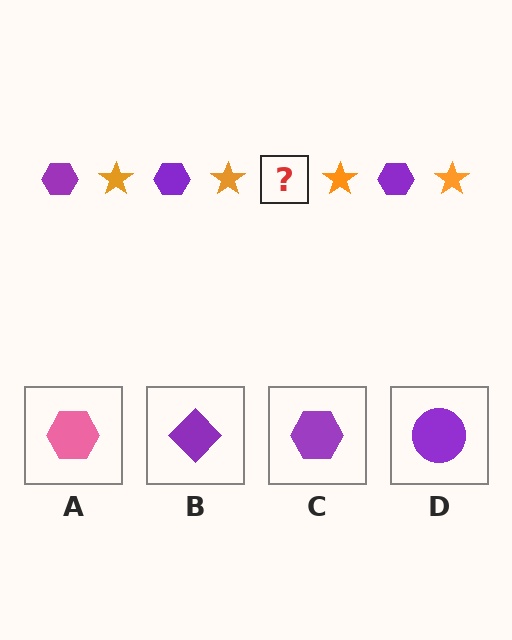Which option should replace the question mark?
Option C.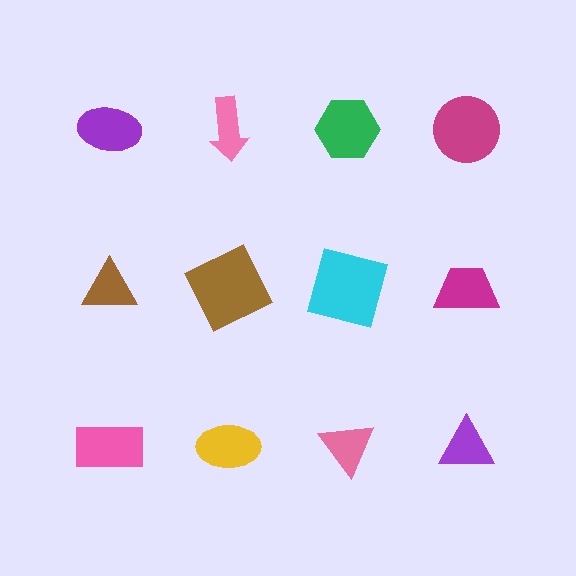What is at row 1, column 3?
A green hexagon.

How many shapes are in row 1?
4 shapes.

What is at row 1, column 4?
A magenta circle.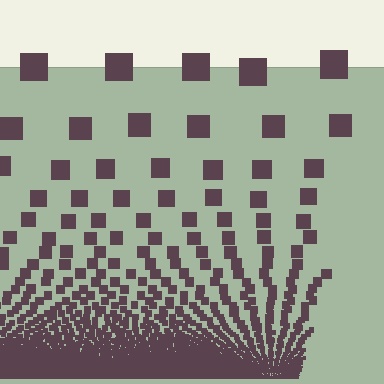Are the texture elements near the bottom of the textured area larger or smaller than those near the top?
Smaller. The gradient is inverted — elements near the bottom are smaller and denser.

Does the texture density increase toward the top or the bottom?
Density increases toward the bottom.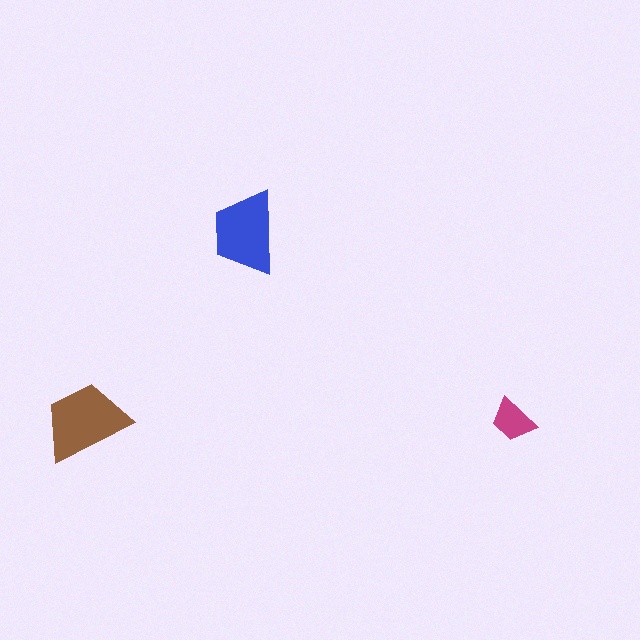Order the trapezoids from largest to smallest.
the brown one, the blue one, the magenta one.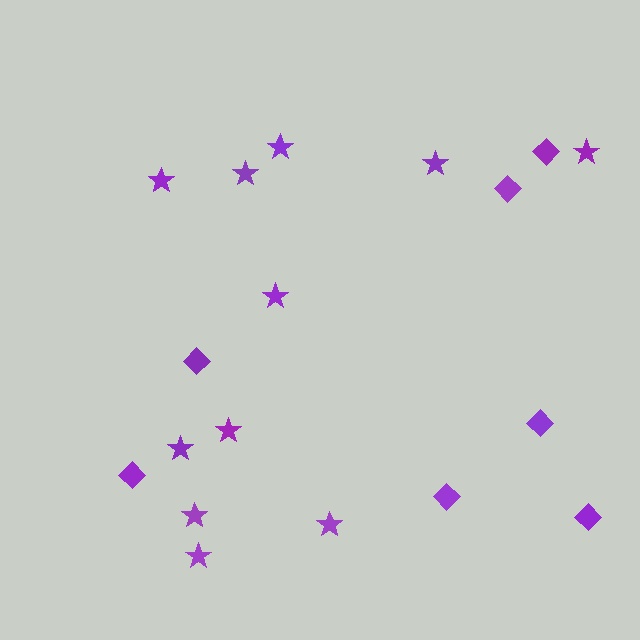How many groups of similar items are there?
There are 2 groups: one group of stars (11) and one group of diamonds (7).